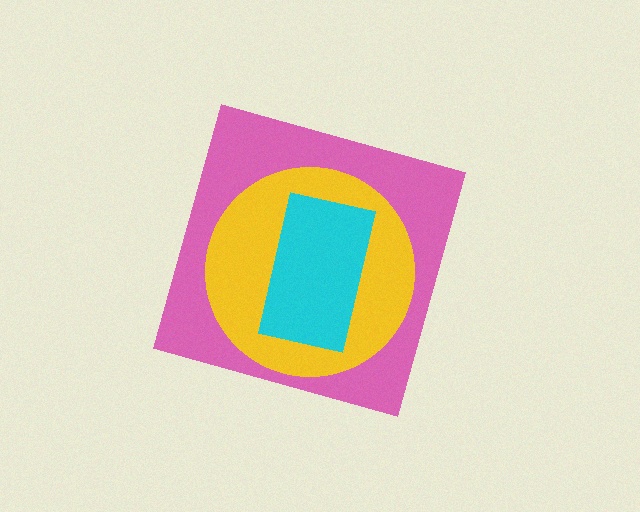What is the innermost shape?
The cyan rectangle.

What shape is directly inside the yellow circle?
The cyan rectangle.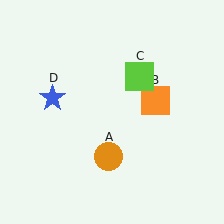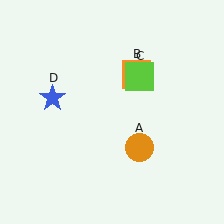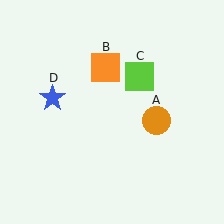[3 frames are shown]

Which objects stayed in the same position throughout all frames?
Lime square (object C) and blue star (object D) remained stationary.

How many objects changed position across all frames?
2 objects changed position: orange circle (object A), orange square (object B).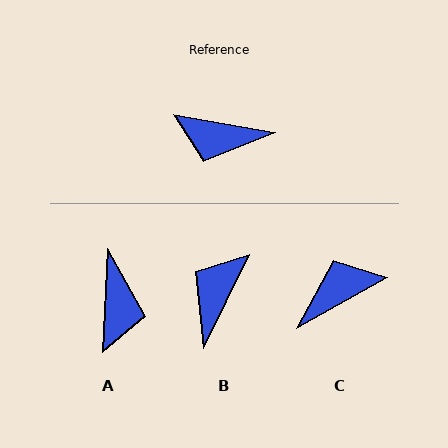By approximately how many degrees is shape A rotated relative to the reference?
Approximately 98 degrees counter-clockwise.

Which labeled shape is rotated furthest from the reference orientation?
C, about 141 degrees away.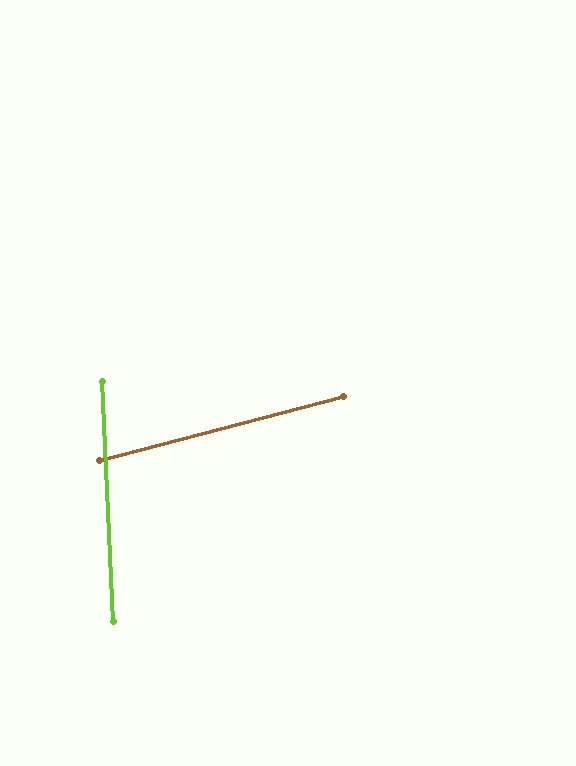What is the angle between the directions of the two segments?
Approximately 78 degrees.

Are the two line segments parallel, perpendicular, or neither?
Neither parallel nor perpendicular — they differ by about 78°.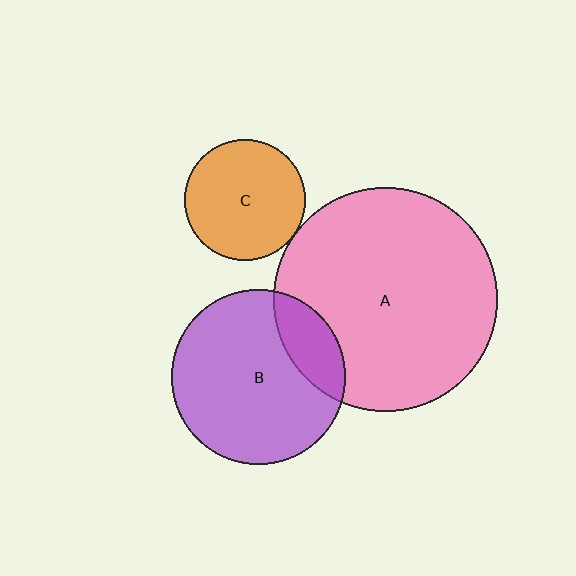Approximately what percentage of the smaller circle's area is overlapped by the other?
Approximately 5%.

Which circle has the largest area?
Circle A (pink).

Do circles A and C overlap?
Yes.